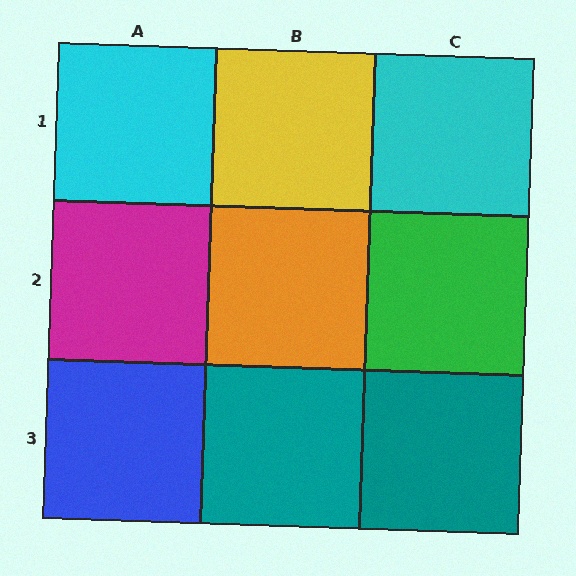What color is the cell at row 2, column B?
Orange.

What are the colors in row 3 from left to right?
Blue, teal, teal.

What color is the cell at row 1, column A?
Cyan.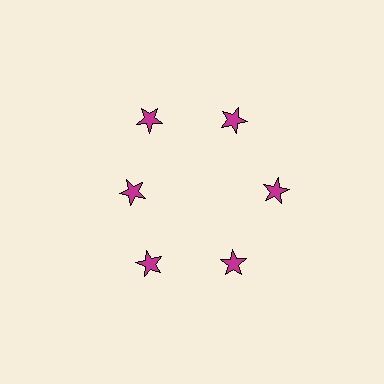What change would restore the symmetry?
The symmetry would be restored by moving it outward, back onto the ring so that all 6 stars sit at equal angles and equal distance from the center.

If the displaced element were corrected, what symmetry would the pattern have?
It would have 6-fold rotational symmetry — the pattern would map onto itself every 60 degrees.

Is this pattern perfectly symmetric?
No. The 6 magenta stars are arranged in a ring, but one element near the 9 o'clock position is pulled inward toward the center, breaking the 6-fold rotational symmetry.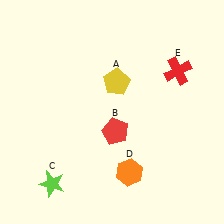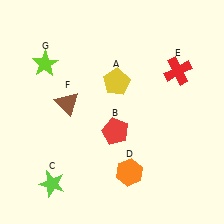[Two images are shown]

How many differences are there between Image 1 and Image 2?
There are 2 differences between the two images.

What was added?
A brown triangle (F), a lime star (G) were added in Image 2.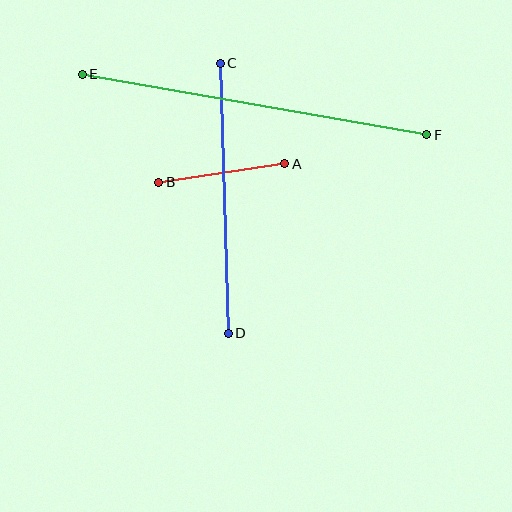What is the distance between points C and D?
The distance is approximately 270 pixels.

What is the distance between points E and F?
The distance is approximately 349 pixels.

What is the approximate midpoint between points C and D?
The midpoint is at approximately (224, 198) pixels.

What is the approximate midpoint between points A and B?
The midpoint is at approximately (222, 173) pixels.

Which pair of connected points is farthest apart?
Points E and F are farthest apart.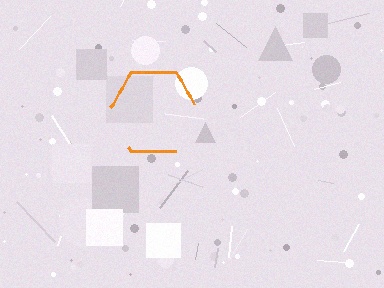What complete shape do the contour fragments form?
The contour fragments form a hexagon.